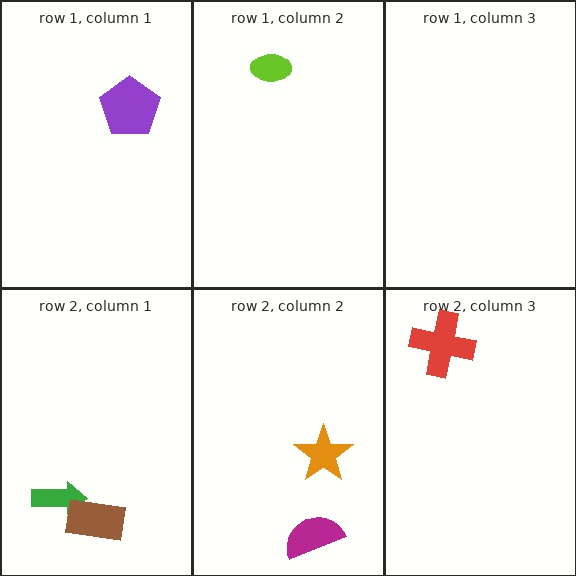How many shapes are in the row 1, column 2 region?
1.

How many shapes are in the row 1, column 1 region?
1.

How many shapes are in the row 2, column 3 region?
1.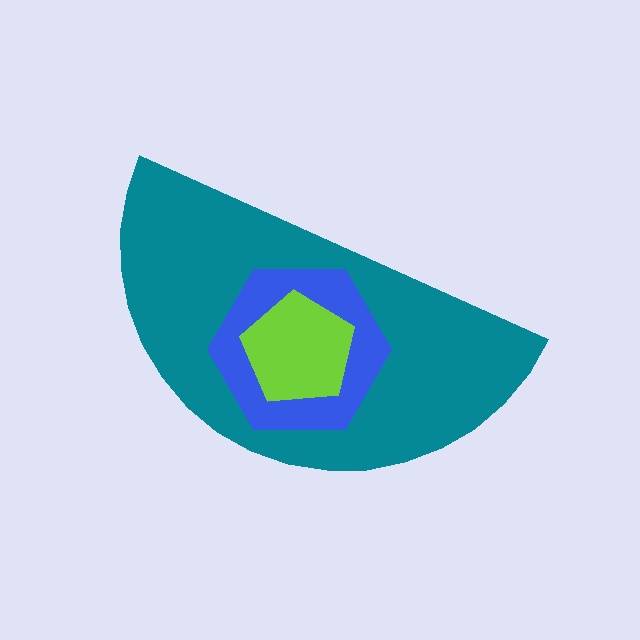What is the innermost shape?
The lime pentagon.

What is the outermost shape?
The teal semicircle.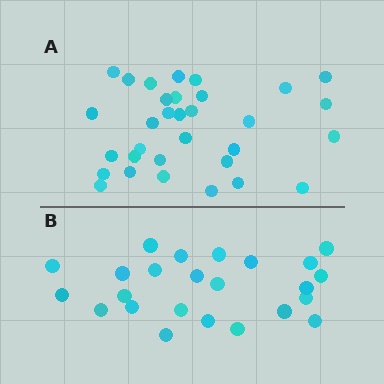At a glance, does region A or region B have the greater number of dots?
Region A (the top region) has more dots.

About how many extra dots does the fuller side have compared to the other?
Region A has roughly 8 or so more dots than region B.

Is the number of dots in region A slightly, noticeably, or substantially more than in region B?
Region A has noticeably more, but not dramatically so. The ratio is roughly 1.3 to 1.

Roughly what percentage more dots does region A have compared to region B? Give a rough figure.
About 35% more.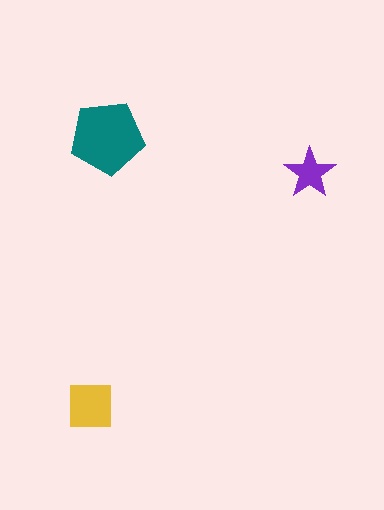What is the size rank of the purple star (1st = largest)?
3rd.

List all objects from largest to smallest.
The teal pentagon, the yellow square, the purple star.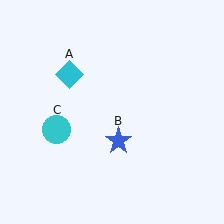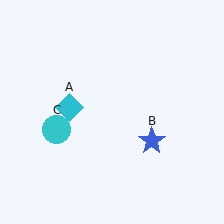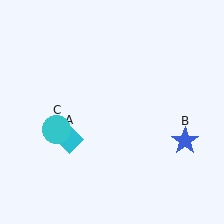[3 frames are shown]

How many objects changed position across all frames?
2 objects changed position: cyan diamond (object A), blue star (object B).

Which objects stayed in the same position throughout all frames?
Cyan circle (object C) remained stationary.